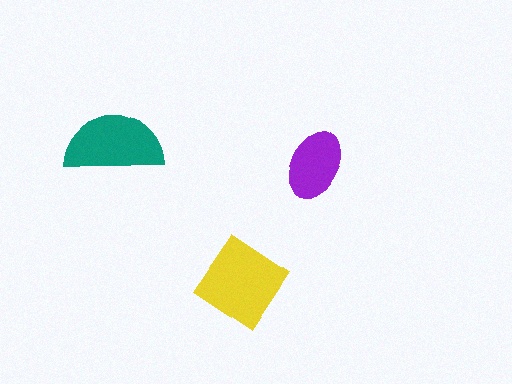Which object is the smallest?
The purple ellipse.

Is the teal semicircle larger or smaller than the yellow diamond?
Smaller.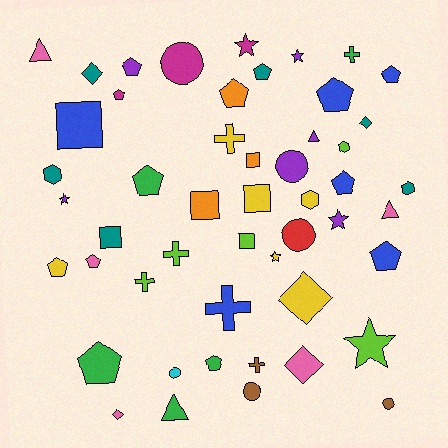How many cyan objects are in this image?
There is 1 cyan object.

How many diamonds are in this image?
There are 5 diamonds.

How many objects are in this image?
There are 50 objects.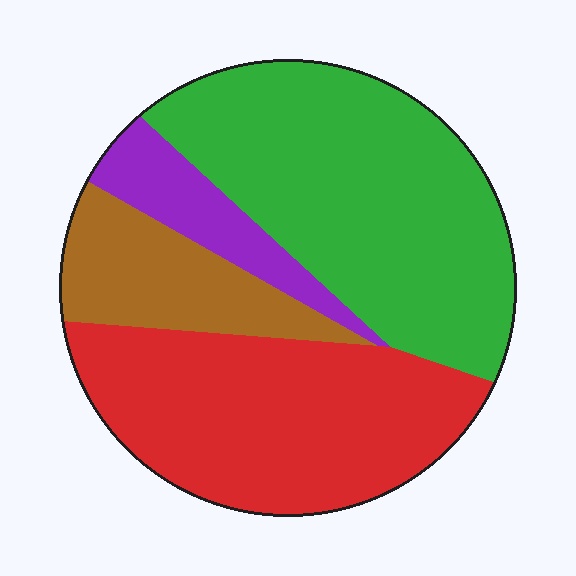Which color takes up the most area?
Green, at roughly 40%.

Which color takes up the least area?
Purple, at roughly 10%.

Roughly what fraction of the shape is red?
Red covers 35% of the shape.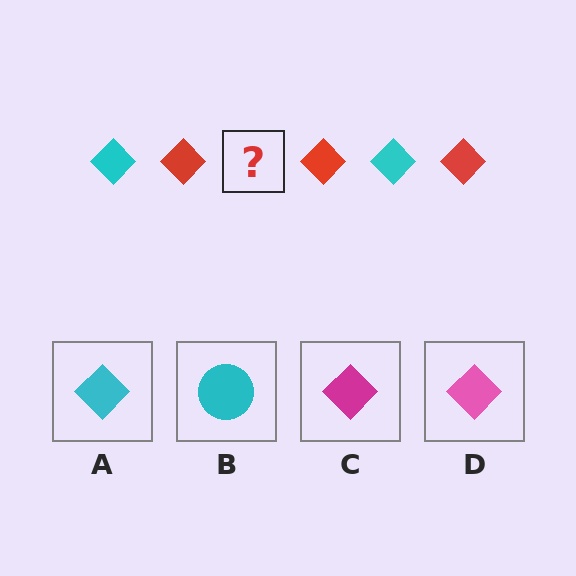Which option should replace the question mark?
Option A.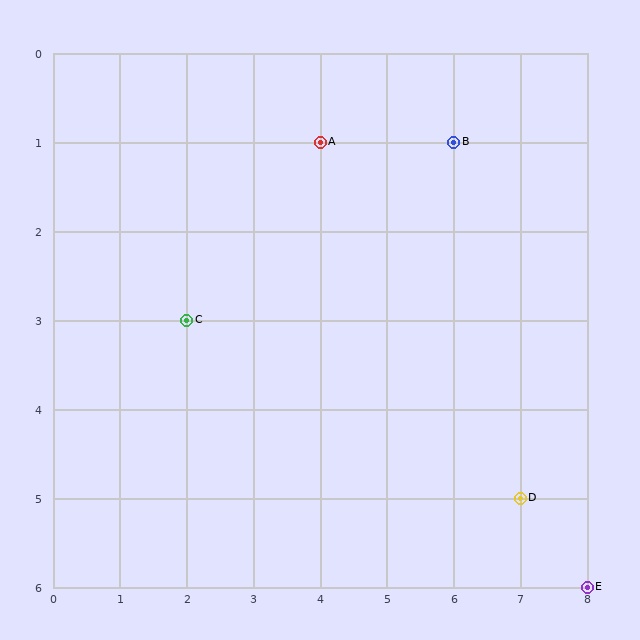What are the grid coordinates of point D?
Point D is at grid coordinates (7, 5).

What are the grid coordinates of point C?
Point C is at grid coordinates (2, 3).